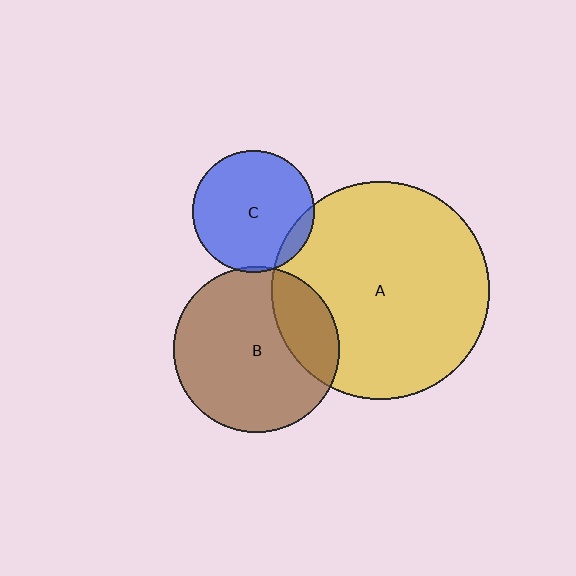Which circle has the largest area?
Circle A (yellow).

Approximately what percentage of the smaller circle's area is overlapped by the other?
Approximately 25%.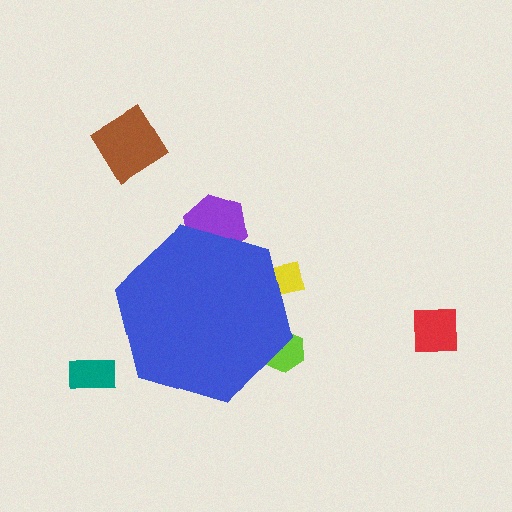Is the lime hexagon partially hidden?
Yes, the lime hexagon is partially hidden behind the blue hexagon.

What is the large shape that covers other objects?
A blue hexagon.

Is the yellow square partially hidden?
Yes, the yellow square is partially hidden behind the blue hexagon.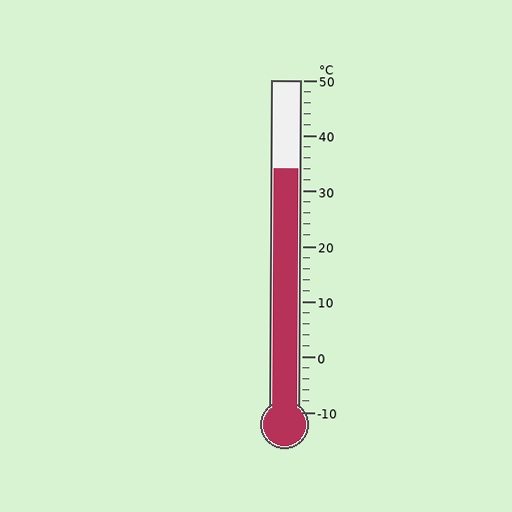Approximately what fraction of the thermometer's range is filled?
The thermometer is filled to approximately 75% of its range.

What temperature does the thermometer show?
The thermometer shows approximately 34°C.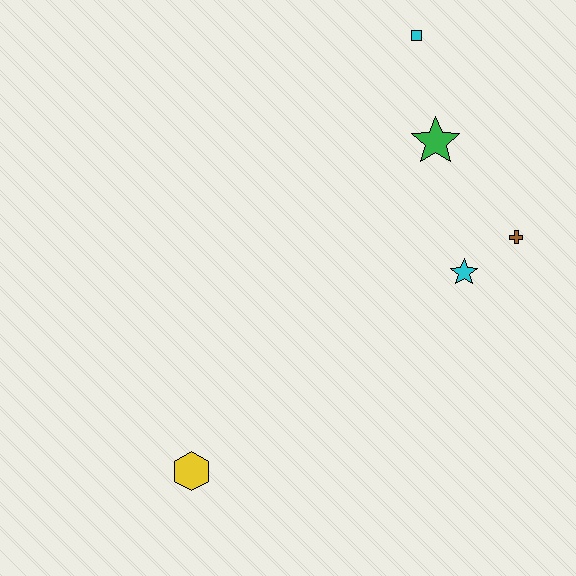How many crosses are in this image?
There is 1 cross.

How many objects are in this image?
There are 5 objects.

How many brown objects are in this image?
There is 1 brown object.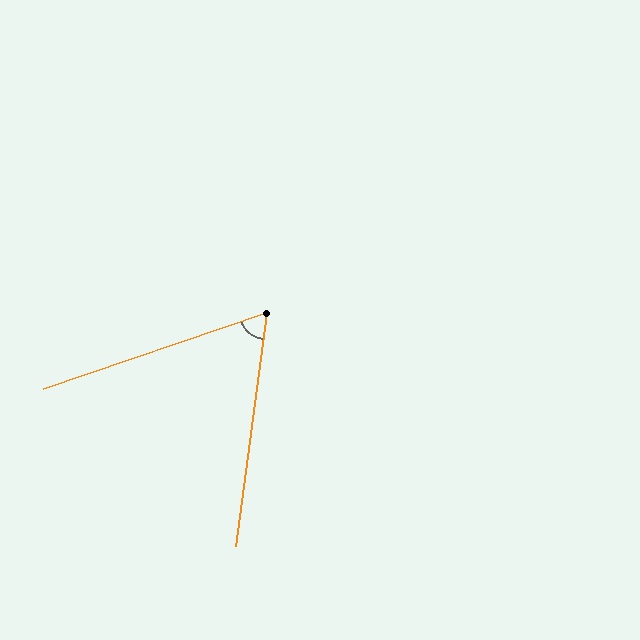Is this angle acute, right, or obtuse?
It is acute.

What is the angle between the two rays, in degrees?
Approximately 64 degrees.